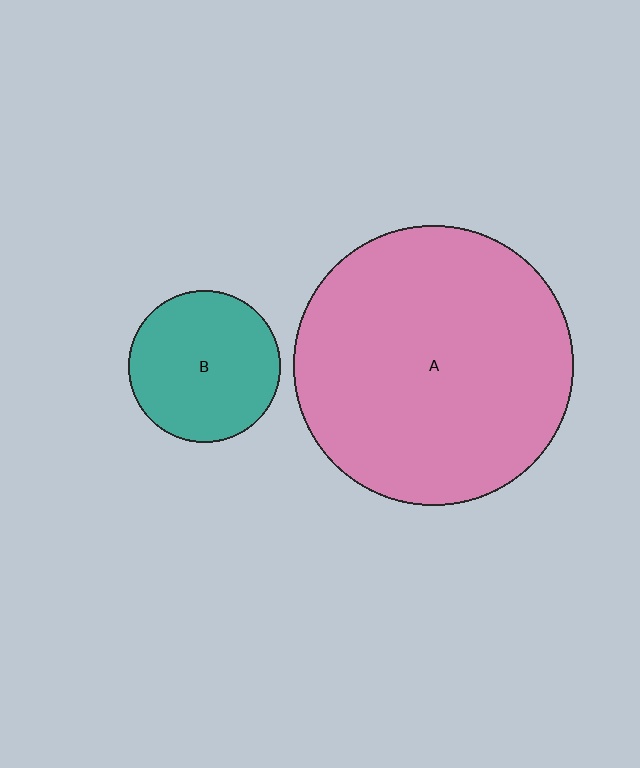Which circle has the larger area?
Circle A (pink).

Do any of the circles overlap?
No, none of the circles overlap.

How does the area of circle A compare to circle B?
Approximately 3.4 times.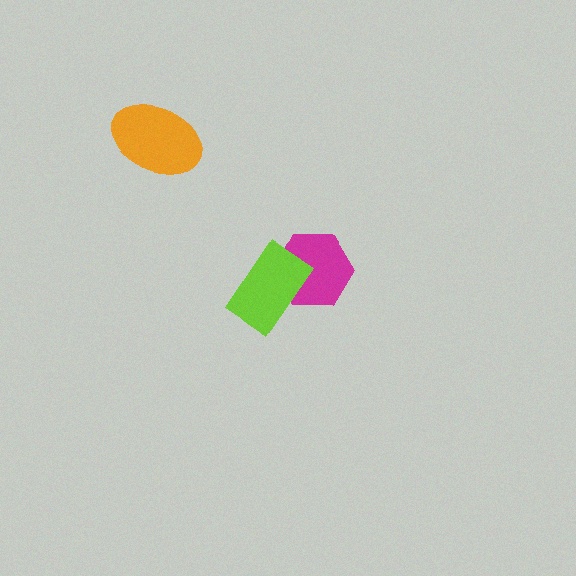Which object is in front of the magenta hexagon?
The lime rectangle is in front of the magenta hexagon.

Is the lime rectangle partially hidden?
No, no other shape covers it.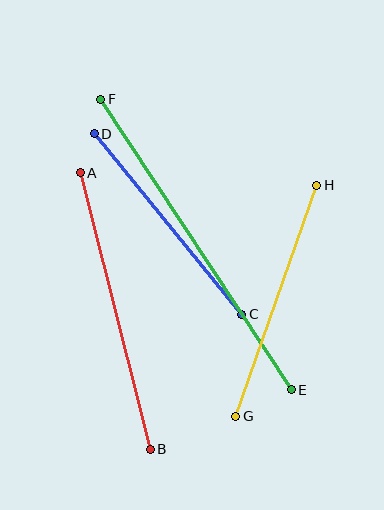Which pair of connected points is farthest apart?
Points E and F are farthest apart.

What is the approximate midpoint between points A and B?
The midpoint is at approximately (115, 311) pixels.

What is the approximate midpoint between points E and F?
The midpoint is at approximately (196, 244) pixels.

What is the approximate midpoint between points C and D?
The midpoint is at approximately (168, 224) pixels.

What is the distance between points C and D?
The distance is approximately 233 pixels.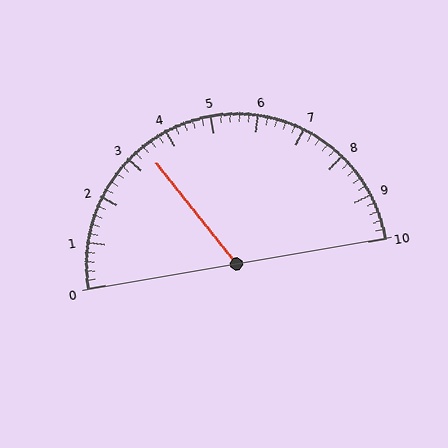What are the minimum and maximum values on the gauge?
The gauge ranges from 0 to 10.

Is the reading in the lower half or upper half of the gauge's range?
The reading is in the lower half of the range (0 to 10).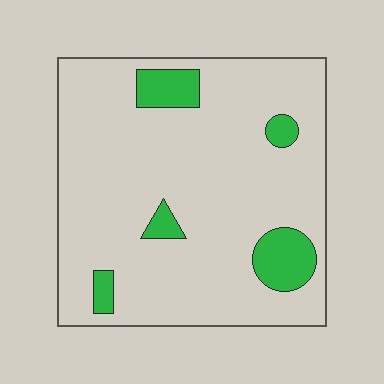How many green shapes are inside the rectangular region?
5.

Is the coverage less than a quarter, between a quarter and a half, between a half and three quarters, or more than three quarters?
Less than a quarter.